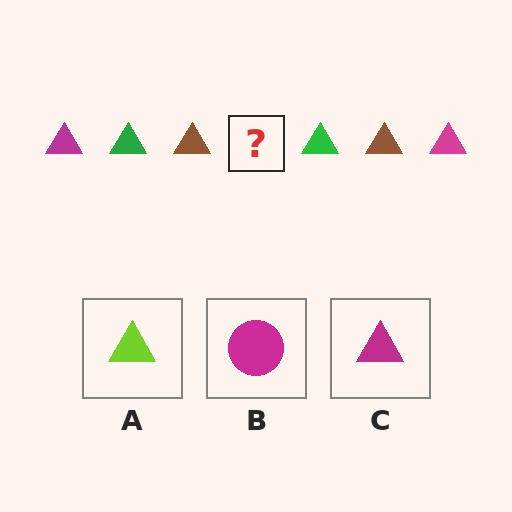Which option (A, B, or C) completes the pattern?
C.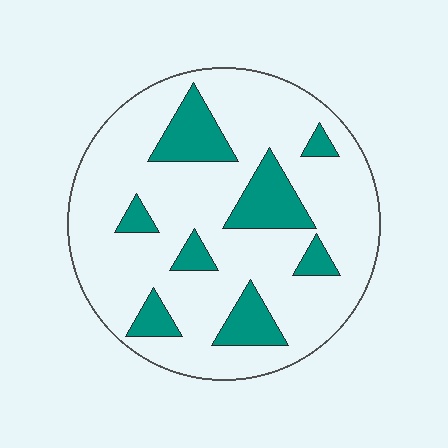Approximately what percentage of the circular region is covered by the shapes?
Approximately 20%.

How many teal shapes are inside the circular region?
8.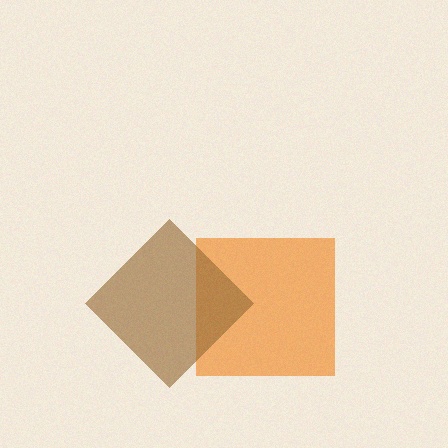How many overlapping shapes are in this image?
There are 2 overlapping shapes in the image.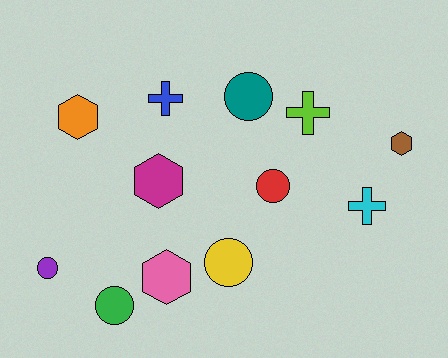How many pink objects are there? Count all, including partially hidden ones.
There is 1 pink object.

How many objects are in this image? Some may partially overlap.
There are 12 objects.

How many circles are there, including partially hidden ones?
There are 5 circles.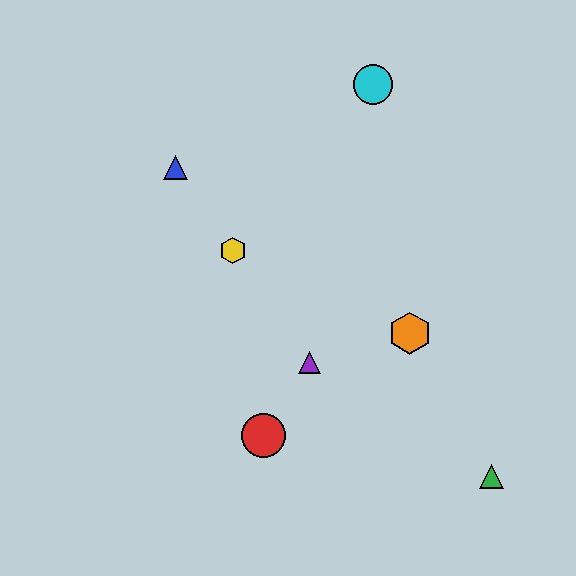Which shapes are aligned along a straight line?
The blue triangle, the yellow hexagon, the purple triangle are aligned along a straight line.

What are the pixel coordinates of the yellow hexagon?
The yellow hexagon is at (233, 251).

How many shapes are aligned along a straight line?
3 shapes (the blue triangle, the yellow hexagon, the purple triangle) are aligned along a straight line.